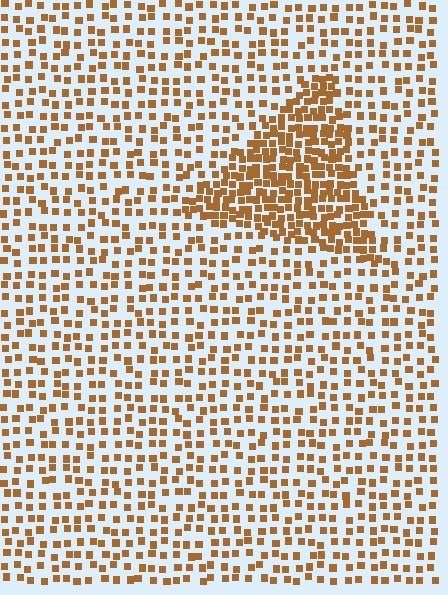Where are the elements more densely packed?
The elements are more densely packed inside the triangle boundary.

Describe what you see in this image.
The image contains small brown elements arranged at two different densities. A triangle-shaped region is visible where the elements are more densely packed than the surrounding area.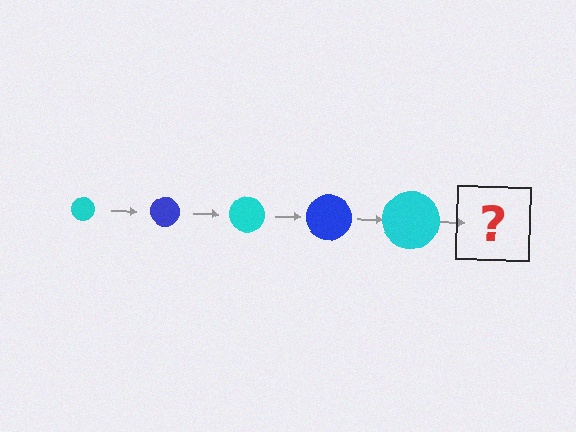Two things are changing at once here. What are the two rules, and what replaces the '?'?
The two rules are that the circle grows larger each step and the color cycles through cyan and blue. The '?' should be a blue circle, larger than the previous one.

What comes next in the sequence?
The next element should be a blue circle, larger than the previous one.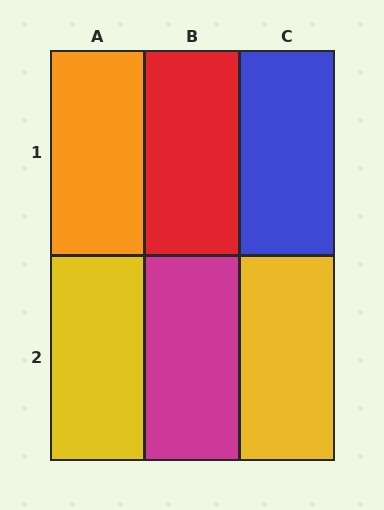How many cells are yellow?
2 cells are yellow.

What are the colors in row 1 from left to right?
Orange, red, blue.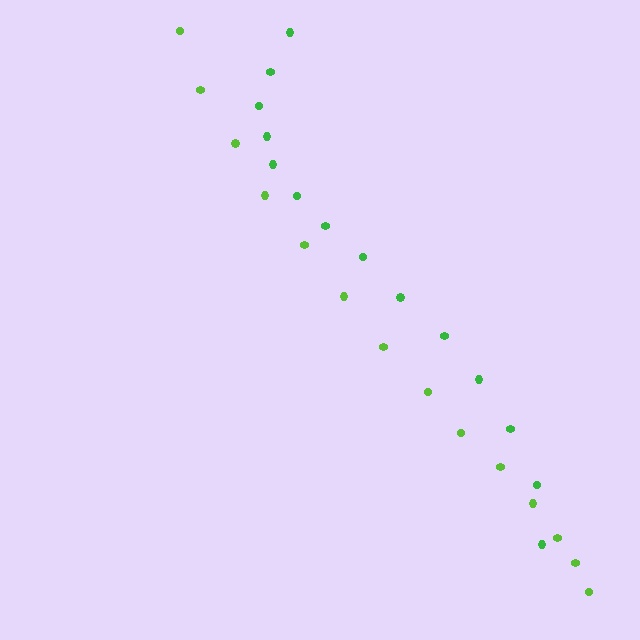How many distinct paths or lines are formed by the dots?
There are 2 distinct paths.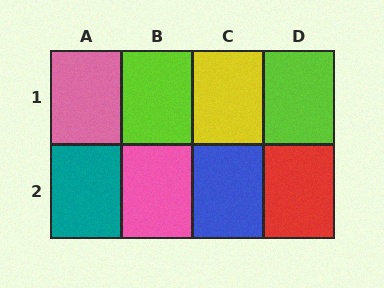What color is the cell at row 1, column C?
Yellow.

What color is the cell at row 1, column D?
Lime.